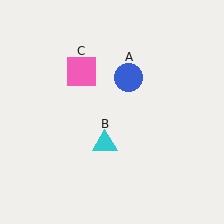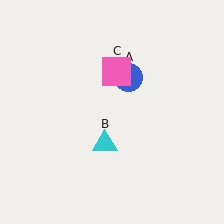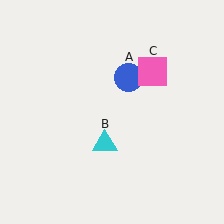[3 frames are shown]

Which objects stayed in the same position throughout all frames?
Blue circle (object A) and cyan triangle (object B) remained stationary.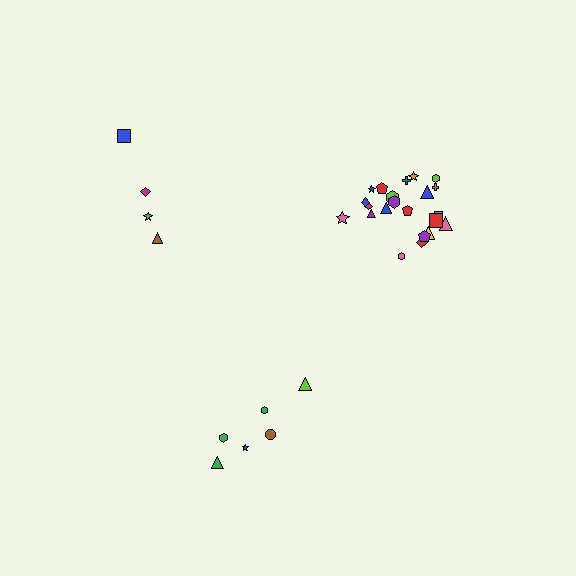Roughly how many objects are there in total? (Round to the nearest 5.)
Roughly 30 objects in total.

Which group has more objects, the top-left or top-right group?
The top-right group.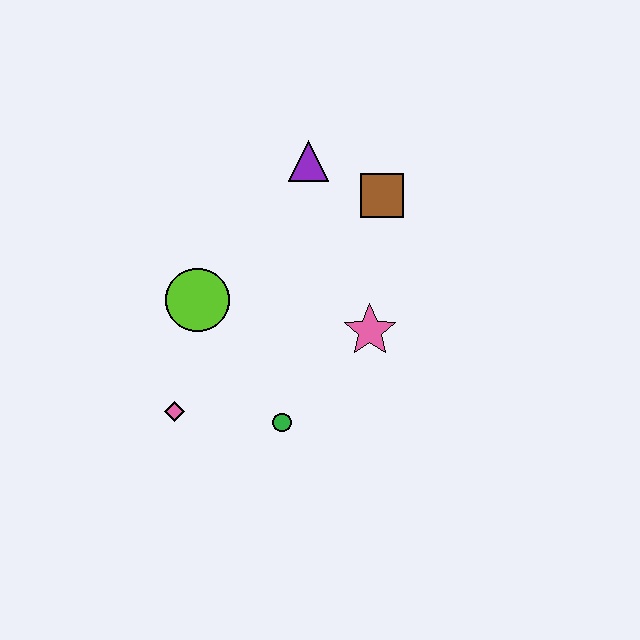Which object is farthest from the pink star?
The pink diamond is farthest from the pink star.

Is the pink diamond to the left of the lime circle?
Yes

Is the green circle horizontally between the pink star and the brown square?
No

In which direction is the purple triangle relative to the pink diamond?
The purple triangle is above the pink diamond.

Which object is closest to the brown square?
The purple triangle is closest to the brown square.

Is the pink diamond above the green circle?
Yes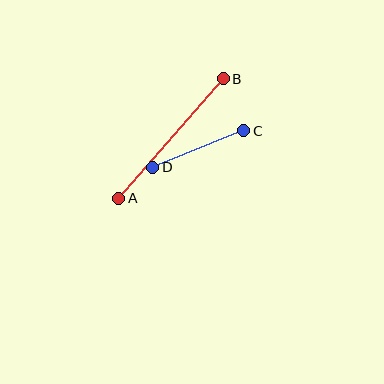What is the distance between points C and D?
The distance is approximately 98 pixels.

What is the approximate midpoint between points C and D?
The midpoint is at approximately (198, 149) pixels.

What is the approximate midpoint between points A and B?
The midpoint is at approximately (171, 138) pixels.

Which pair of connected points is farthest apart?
Points A and B are farthest apart.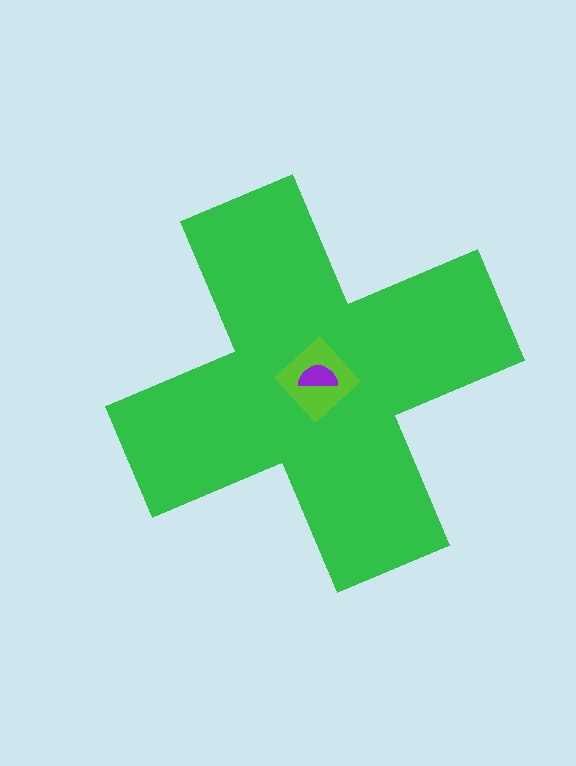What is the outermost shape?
The green cross.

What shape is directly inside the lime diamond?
The purple semicircle.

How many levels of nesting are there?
3.